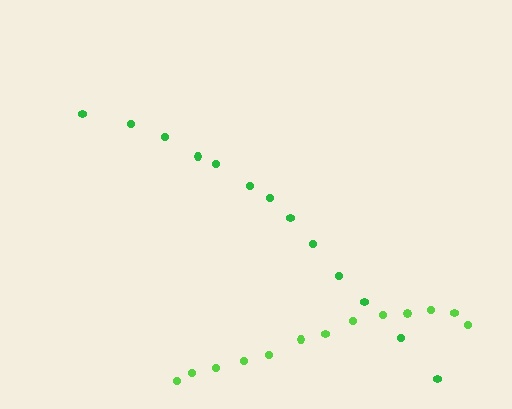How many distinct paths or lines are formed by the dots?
There are 2 distinct paths.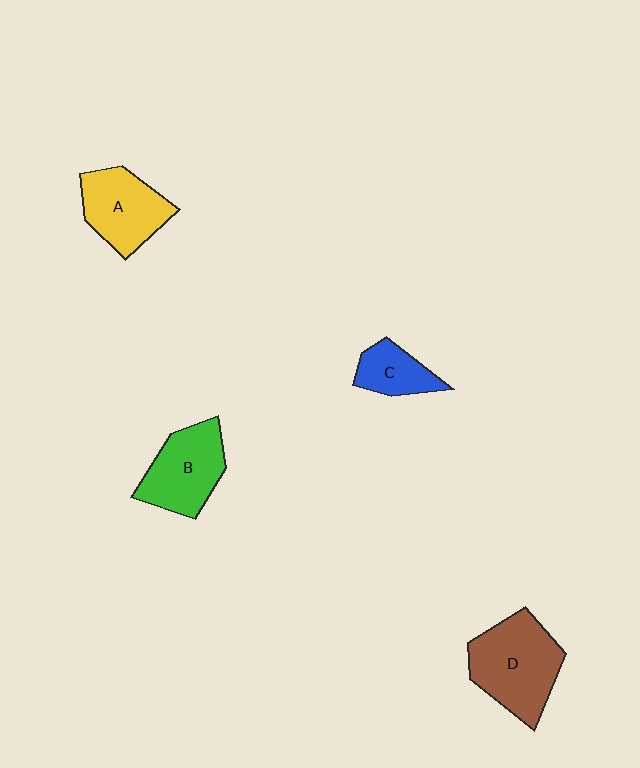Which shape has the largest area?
Shape D (brown).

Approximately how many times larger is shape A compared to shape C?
Approximately 1.6 times.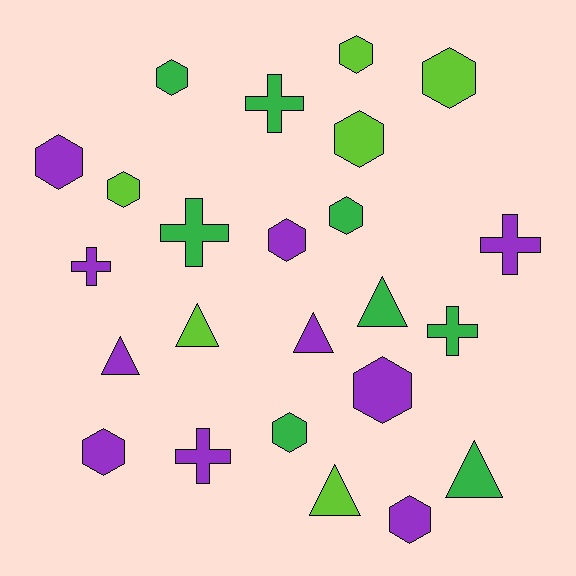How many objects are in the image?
There are 24 objects.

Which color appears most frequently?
Purple, with 10 objects.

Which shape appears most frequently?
Hexagon, with 12 objects.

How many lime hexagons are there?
There are 4 lime hexagons.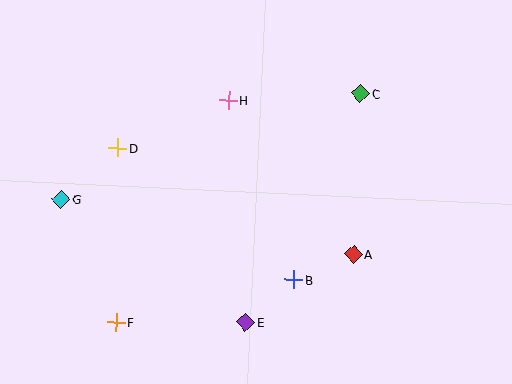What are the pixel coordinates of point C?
Point C is at (361, 94).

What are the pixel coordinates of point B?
Point B is at (294, 279).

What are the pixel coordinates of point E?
Point E is at (246, 322).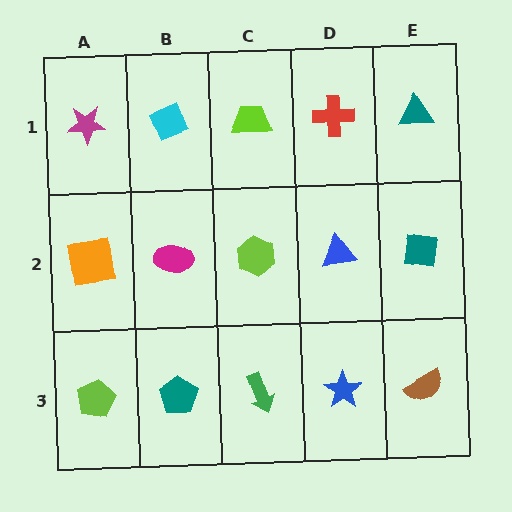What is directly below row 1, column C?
A lime hexagon.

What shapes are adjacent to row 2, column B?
A cyan diamond (row 1, column B), a teal pentagon (row 3, column B), an orange square (row 2, column A), a lime hexagon (row 2, column C).